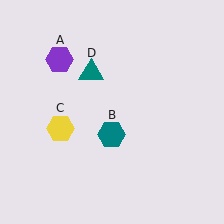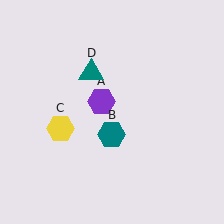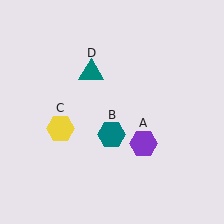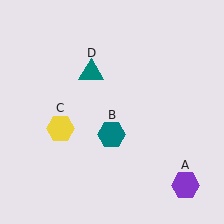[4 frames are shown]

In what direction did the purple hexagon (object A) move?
The purple hexagon (object A) moved down and to the right.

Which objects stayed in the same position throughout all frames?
Teal hexagon (object B) and yellow hexagon (object C) and teal triangle (object D) remained stationary.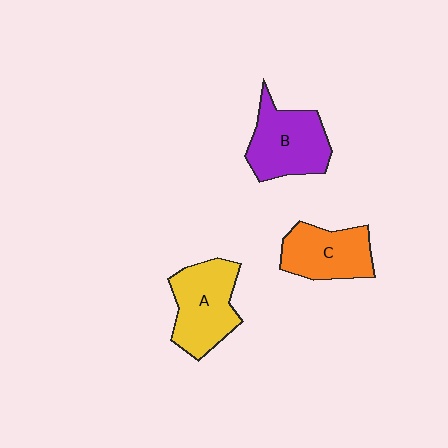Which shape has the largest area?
Shape A (yellow).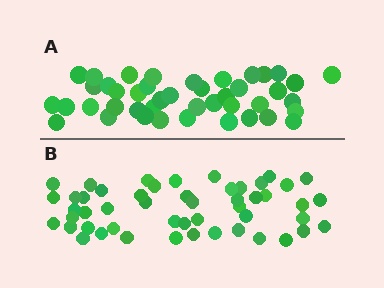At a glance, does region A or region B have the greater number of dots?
Region B (the bottom region) has more dots.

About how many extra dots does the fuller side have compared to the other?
Region B has roughly 8 or so more dots than region A.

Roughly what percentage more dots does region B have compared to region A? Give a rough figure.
About 15% more.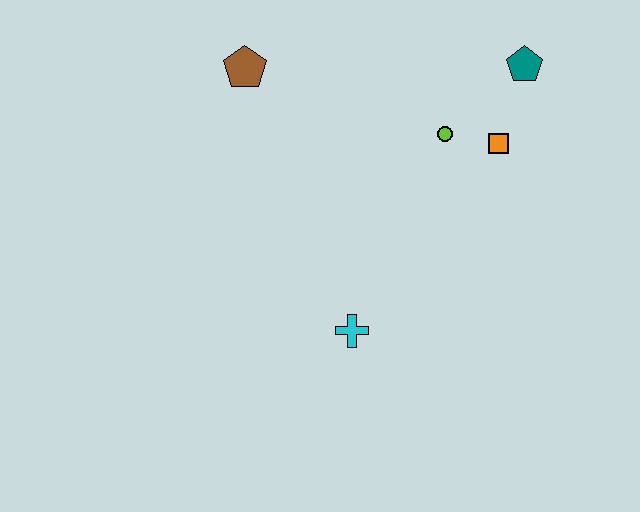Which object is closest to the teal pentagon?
The orange square is closest to the teal pentagon.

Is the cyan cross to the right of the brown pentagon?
Yes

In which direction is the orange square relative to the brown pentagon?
The orange square is to the right of the brown pentagon.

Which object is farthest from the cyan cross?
The teal pentagon is farthest from the cyan cross.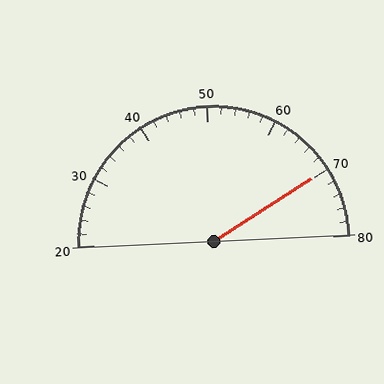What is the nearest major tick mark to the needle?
The nearest major tick mark is 70.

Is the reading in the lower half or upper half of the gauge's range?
The reading is in the upper half of the range (20 to 80).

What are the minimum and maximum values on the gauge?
The gauge ranges from 20 to 80.